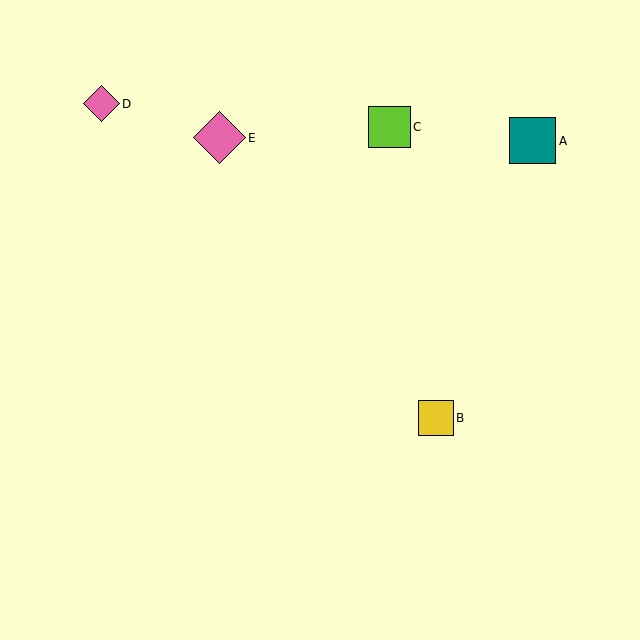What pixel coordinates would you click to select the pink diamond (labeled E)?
Click at (220, 138) to select the pink diamond E.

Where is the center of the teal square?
The center of the teal square is at (533, 141).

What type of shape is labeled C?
Shape C is a lime square.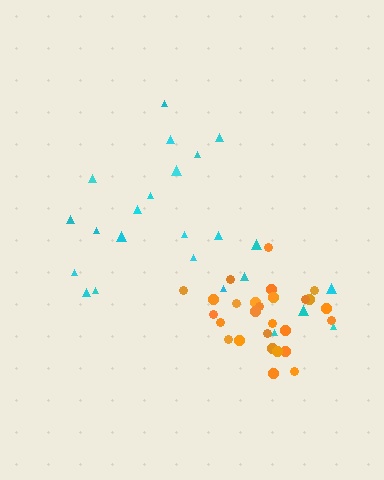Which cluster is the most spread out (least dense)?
Cyan.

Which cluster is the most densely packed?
Orange.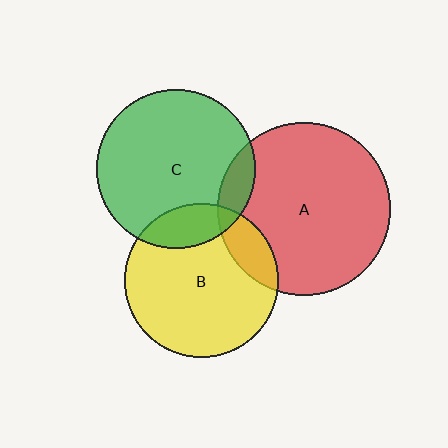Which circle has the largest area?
Circle A (red).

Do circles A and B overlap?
Yes.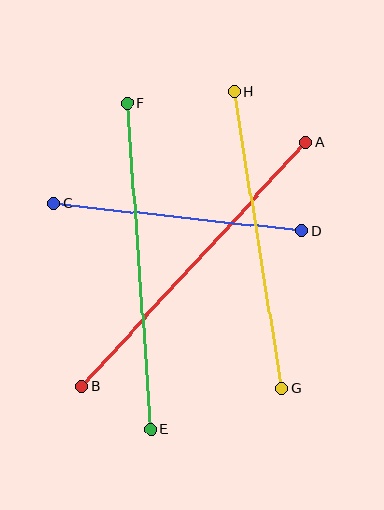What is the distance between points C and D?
The distance is approximately 250 pixels.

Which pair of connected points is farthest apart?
Points A and B are farthest apart.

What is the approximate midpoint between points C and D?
The midpoint is at approximately (178, 217) pixels.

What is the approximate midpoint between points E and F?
The midpoint is at approximately (139, 266) pixels.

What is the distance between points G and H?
The distance is approximately 301 pixels.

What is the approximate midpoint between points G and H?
The midpoint is at approximately (258, 240) pixels.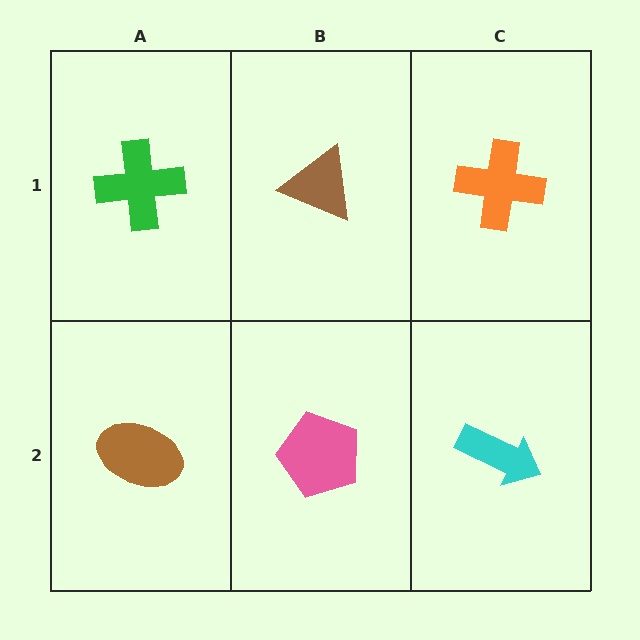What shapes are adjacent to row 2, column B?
A brown triangle (row 1, column B), a brown ellipse (row 2, column A), a cyan arrow (row 2, column C).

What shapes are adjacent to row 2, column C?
An orange cross (row 1, column C), a pink pentagon (row 2, column B).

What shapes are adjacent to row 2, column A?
A green cross (row 1, column A), a pink pentagon (row 2, column B).